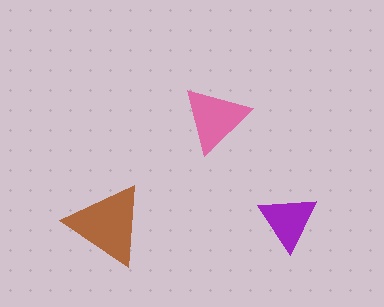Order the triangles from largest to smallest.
the brown one, the pink one, the purple one.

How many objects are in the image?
There are 3 objects in the image.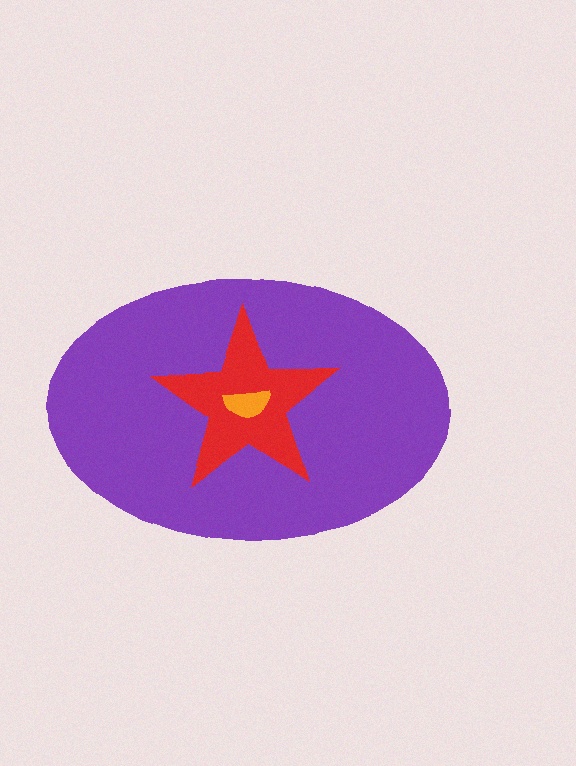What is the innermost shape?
The orange semicircle.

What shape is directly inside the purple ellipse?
The red star.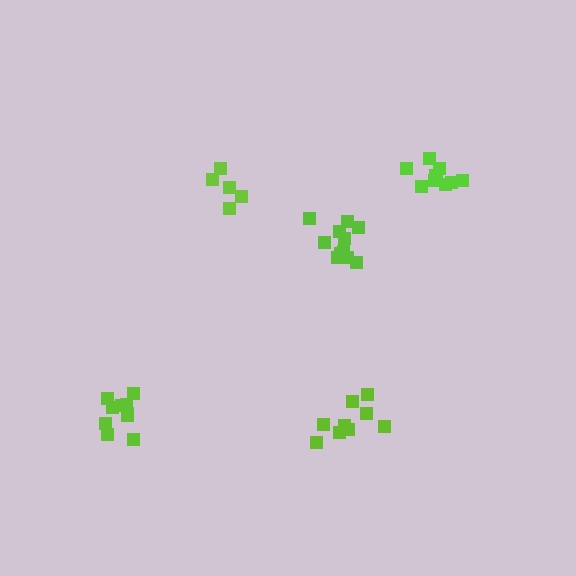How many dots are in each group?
Group 1: 9 dots, Group 2: 9 dots, Group 3: 11 dots, Group 4: 5 dots, Group 5: 10 dots (44 total).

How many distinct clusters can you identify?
There are 5 distinct clusters.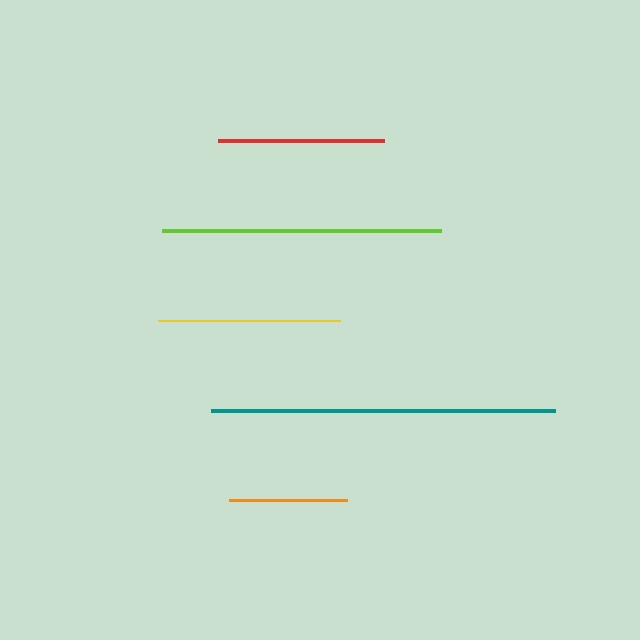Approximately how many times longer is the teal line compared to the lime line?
The teal line is approximately 1.2 times the length of the lime line.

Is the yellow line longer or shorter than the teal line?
The teal line is longer than the yellow line.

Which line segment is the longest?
The teal line is the longest at approximately 343 pixels.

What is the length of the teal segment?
The teal segment is approximately 343 pixels long.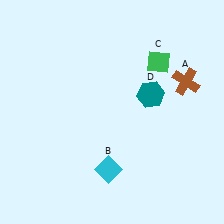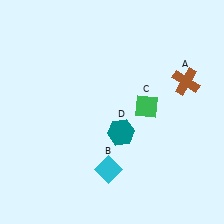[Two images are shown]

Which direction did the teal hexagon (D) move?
The teal hexagon (D) moved down.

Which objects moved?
The objects that moved are: the green diamond (C), the teal hexagon (D).